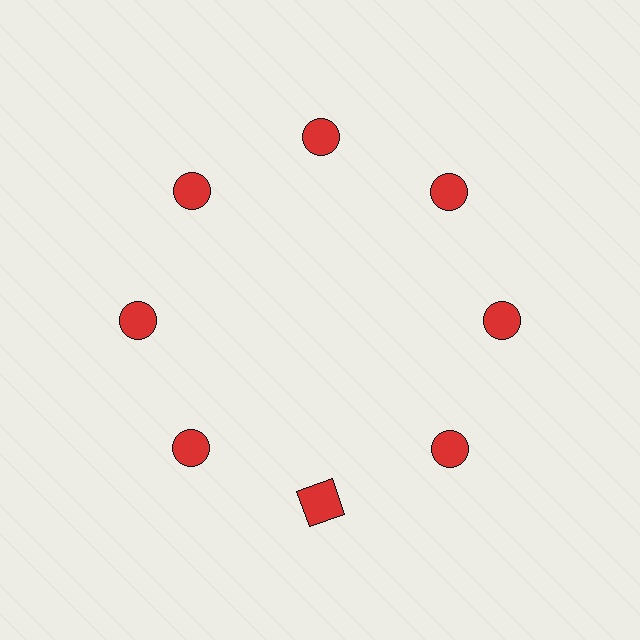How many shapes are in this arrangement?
There are 8 shapes arranged in a ring pattern.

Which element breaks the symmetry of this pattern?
The red square at roughly the 6 o'clock position breaks the symmetry. All other shapes are red circles.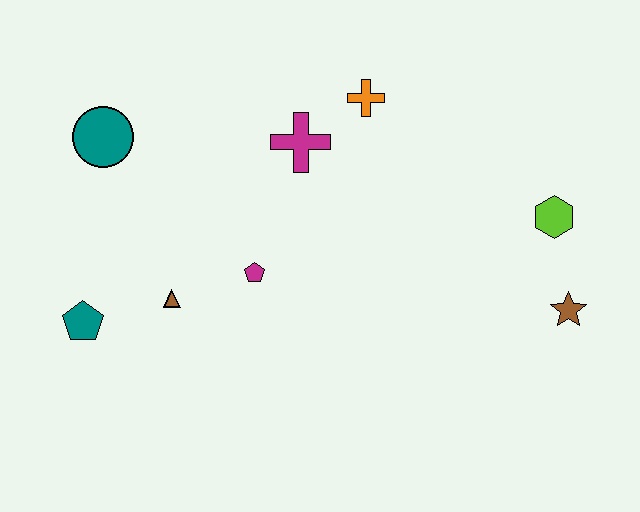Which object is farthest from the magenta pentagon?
The brown star is farthest from the magenta pentagon.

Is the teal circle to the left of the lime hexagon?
Yes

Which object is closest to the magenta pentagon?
The brown triangle is closest to the magenta pentagon.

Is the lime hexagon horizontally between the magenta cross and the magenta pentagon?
No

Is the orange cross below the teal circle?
No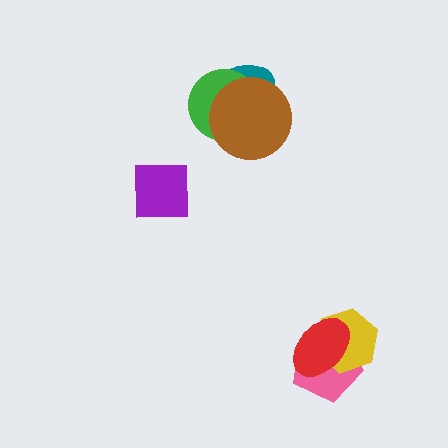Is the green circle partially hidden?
Yes, it is partially covered by another shape.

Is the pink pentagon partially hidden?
Yes, it is partially covered by another shape.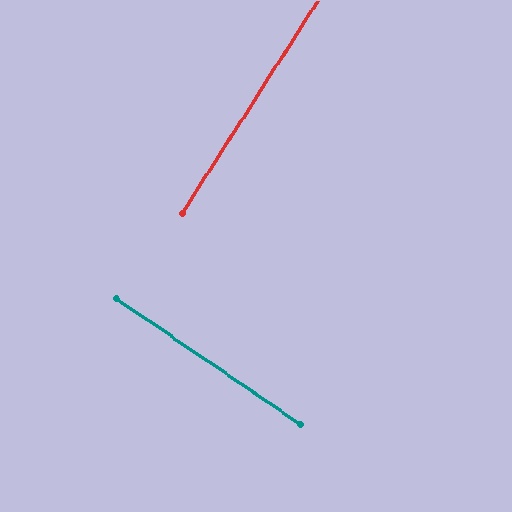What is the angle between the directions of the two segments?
Approximately 88 degrees.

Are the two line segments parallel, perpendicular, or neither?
Perpendicular — they meet at approximately 88°.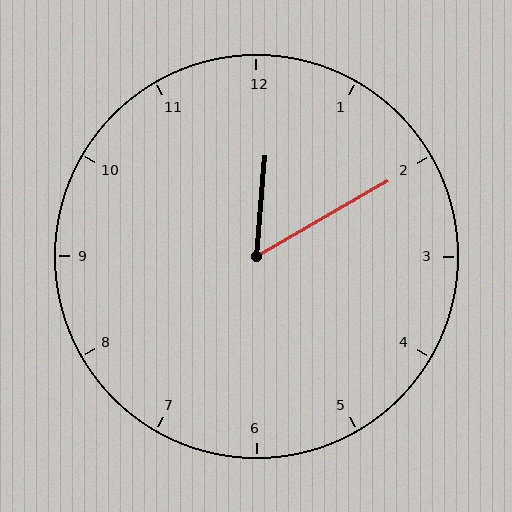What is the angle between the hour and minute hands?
Approximately 55 degrees.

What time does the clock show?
12:10.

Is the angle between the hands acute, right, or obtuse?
It is acute.